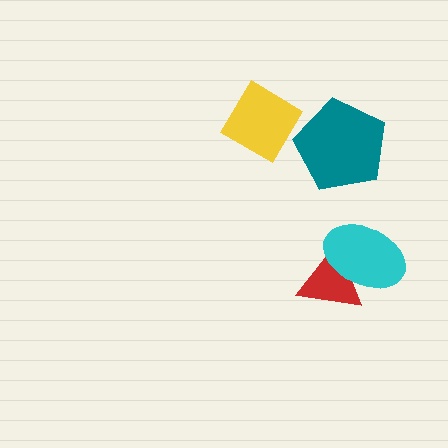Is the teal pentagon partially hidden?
No, no other shape covers it.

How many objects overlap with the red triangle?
1 object overlaps with the red triangle.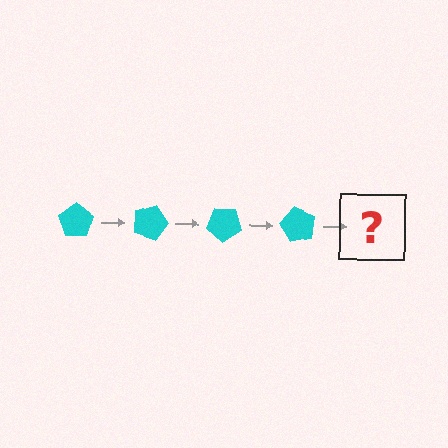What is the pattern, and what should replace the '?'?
The pattern is that the pentagon rotates 20 degrees each step. The '?' should be a cyan pentagon rotated 80 degrees.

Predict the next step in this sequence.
The next step is a cyan pentagon rotated 80 degrees.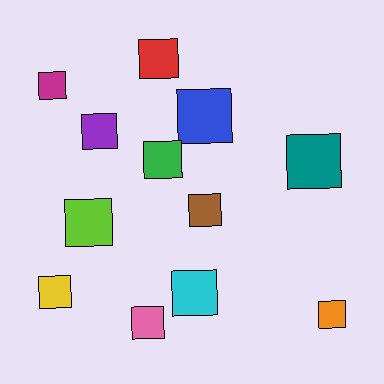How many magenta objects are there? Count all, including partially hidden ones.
There is 1 magenta object.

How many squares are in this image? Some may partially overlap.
There are 12 squares.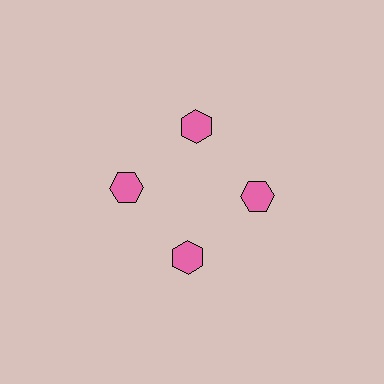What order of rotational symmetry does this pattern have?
This pattern has 4-fold rotational symmetry.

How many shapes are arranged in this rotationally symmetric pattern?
There are 4 shapes, arranged in 4 groups of 1.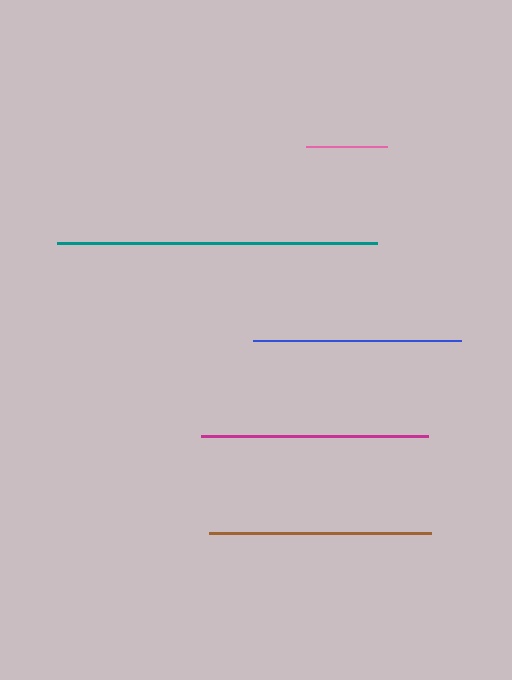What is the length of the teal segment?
The teal segment is approximately 319 pixels long.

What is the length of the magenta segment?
The magenta segment is approximately 227 pixels long.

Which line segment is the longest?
The teal line is the longest at approximately 319 pixels.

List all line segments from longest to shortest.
From longest to shortest: teal, magenta, brown, blue, pink.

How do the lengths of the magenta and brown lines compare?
The magenta and brown lines are approximately the same length.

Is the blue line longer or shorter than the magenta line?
The magenta line is longer than the blue line.